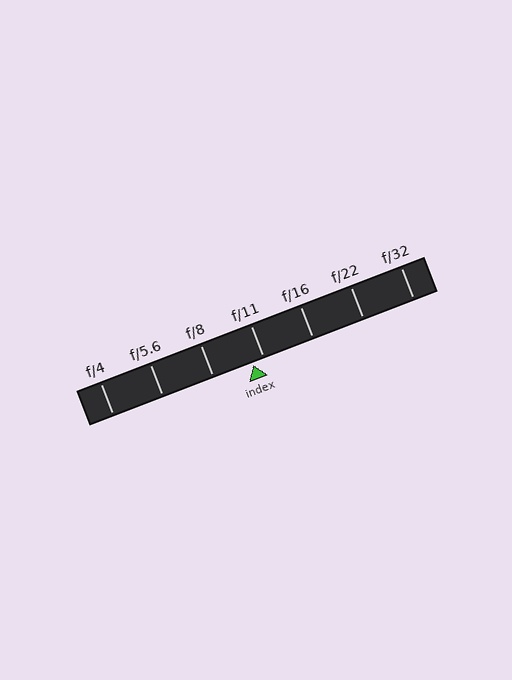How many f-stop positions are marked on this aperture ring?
There are 7 f-stop positions marked.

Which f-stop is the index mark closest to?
The index mark is closest to f/11.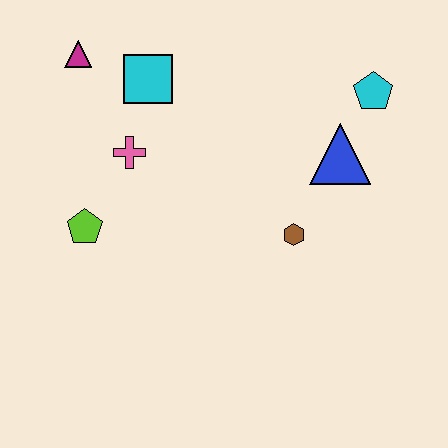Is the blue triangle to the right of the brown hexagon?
Yes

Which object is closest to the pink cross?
The cyan square is closest to the pink cross.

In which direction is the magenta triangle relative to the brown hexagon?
The magenta triangle is to the left of the brown hexagon.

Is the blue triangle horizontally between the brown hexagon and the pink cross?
No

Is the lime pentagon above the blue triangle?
No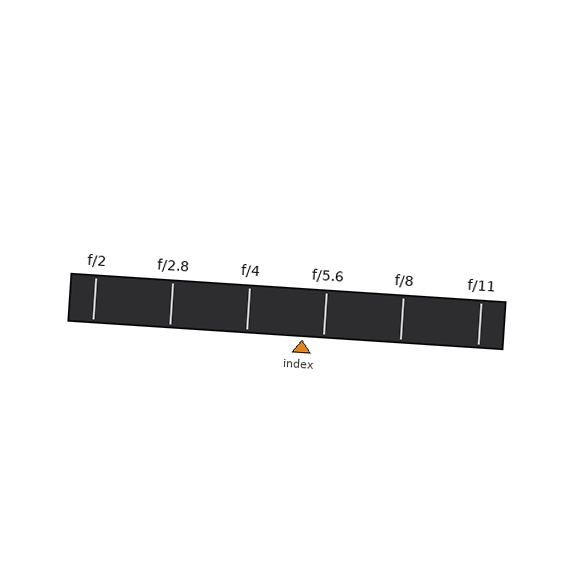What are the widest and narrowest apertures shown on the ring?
The widest aperture shown is f/2 and the narrowest is f/11.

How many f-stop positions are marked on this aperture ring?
There are 6 f-stop positions marked.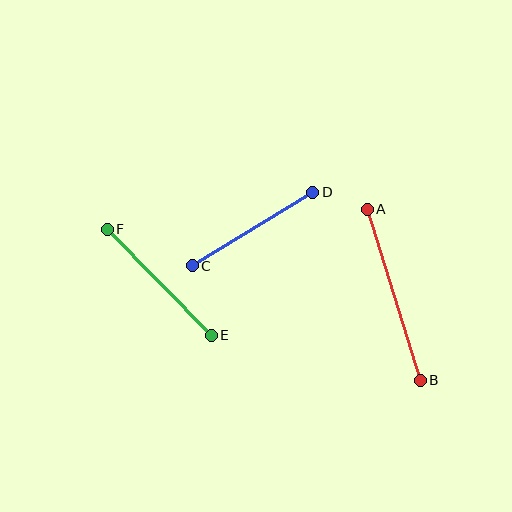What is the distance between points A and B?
The distance is approximately 179 pixels.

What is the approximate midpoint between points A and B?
The midpoint is at approximately (394, 295) pixels.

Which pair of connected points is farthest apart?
Points A and B are farthest apart.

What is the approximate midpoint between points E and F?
The midpoint is at approximately (159, 282) pixels.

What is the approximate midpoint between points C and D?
The midpoint is at approximately (252, 229) pixels.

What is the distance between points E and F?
The distance is approximately 148 pixels.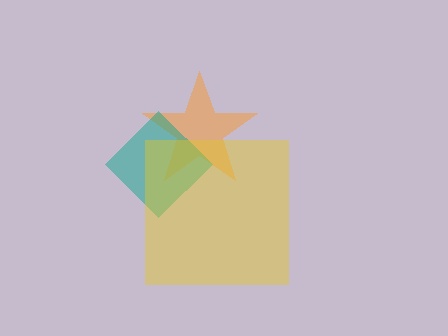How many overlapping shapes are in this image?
There are 3 overlapping shapes in the image.